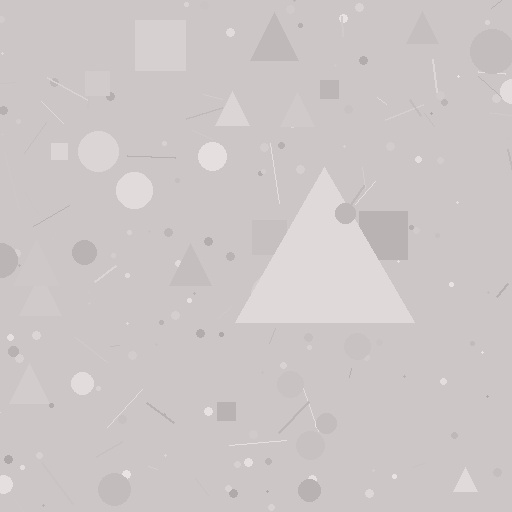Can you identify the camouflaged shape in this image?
The camouflaged shape is a triangle.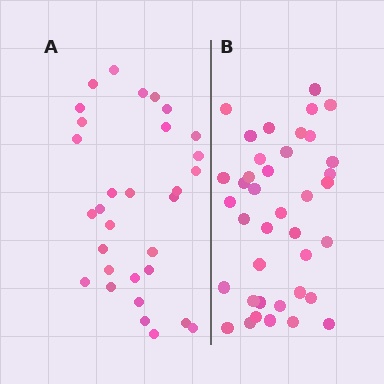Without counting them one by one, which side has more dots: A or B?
Region B (the right region) has more dots.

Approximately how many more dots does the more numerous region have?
Region B has roughly 8 or so more dots than region A.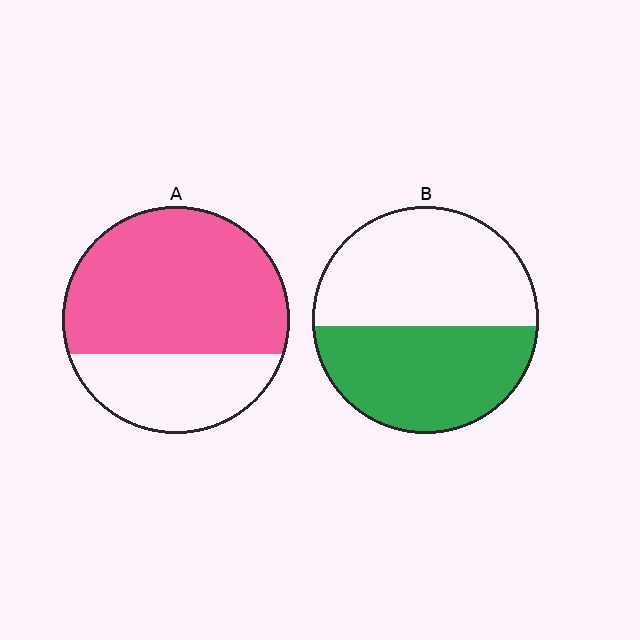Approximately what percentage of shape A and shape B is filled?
A is approximately 70% and B is approximately 45%.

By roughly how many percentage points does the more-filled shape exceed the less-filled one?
By roughly 20 percentage points (A over B).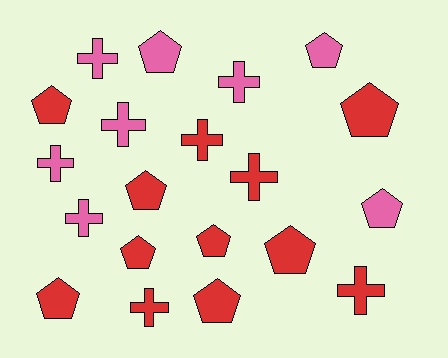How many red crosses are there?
There are 4 red crosses.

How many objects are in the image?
There are 20 objects.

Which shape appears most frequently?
Pentagon, with 11 objects.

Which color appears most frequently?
Red, with 12 objects.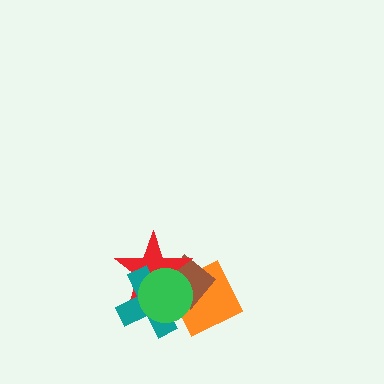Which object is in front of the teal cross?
The green circle is in front of the teal cross.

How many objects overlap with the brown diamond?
4 objects overlap with the brown diamond.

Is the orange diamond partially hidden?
Yes, it is partially covered by another shape.